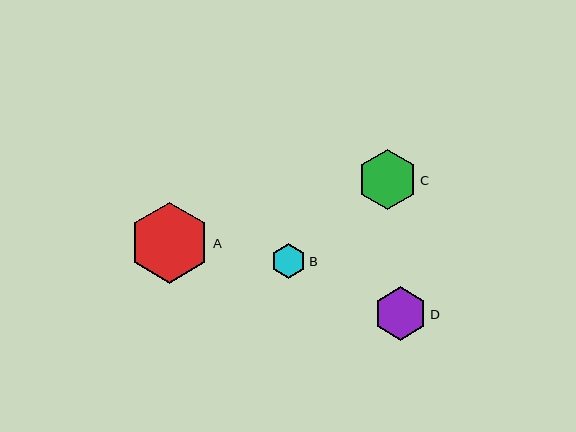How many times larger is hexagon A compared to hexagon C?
Hexagon A is approximately 1.4 times the size of hexagon C.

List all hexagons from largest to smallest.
From largest to smallest: A, C, D, B.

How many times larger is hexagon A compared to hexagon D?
Hexagon A is approximately 1.5 times the size of hexagon D.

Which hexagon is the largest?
Hexagon A is the largest with a size of approximately 81 pixels.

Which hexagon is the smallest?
Hexagon B is the smallest with a size of approximately 34 pixels.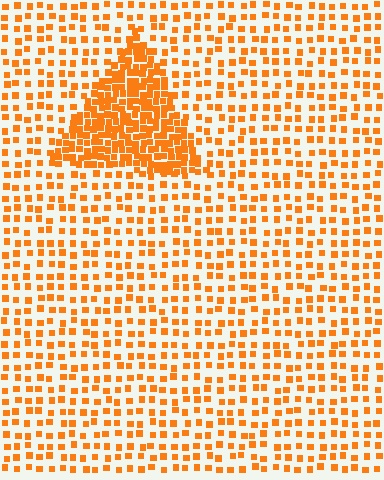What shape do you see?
I see a triangle.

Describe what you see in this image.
The image contains small orange elements arranged at two different densities. A triangle-shaped region is visible where the elements are more densely packed than the surrounding area.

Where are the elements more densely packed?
The elements are more densely packed inside the triangle boundary.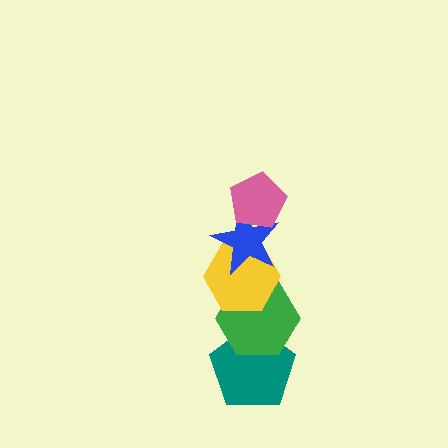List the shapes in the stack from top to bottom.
From top to bottom: the pink pentagon, the blue star, the yellow hexagon, the green hexagon, the teal pentagon.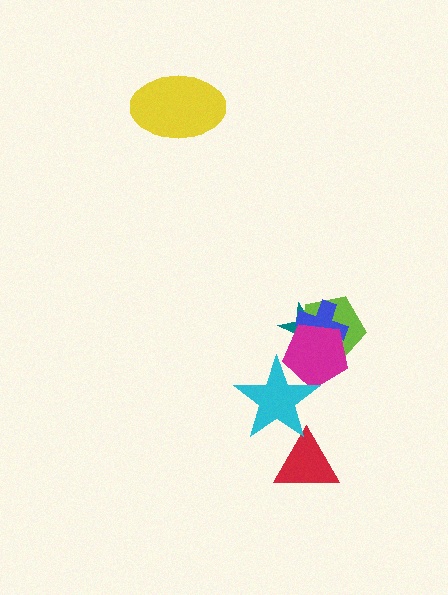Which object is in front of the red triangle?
The cyan star is in front of the red triangle.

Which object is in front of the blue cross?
The magenta pentagon is in front of the blue cross.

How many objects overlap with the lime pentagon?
3 objects overlap with the lime pentagon.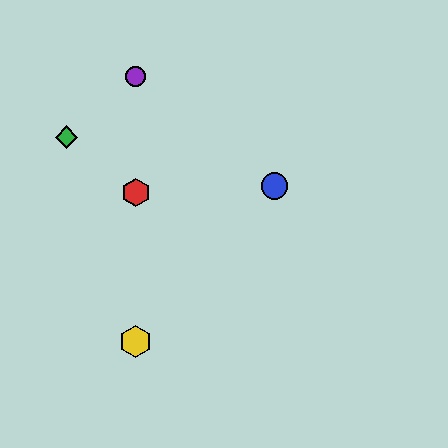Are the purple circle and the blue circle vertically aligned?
No, the purple circle is at x≈136 and the blue circle is at x≈274.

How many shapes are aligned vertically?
3 shapes (the red hexagon, the yellow hexagon, the purple circle) are aligned vertically.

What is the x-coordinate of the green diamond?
The green diamond is at x≈66.